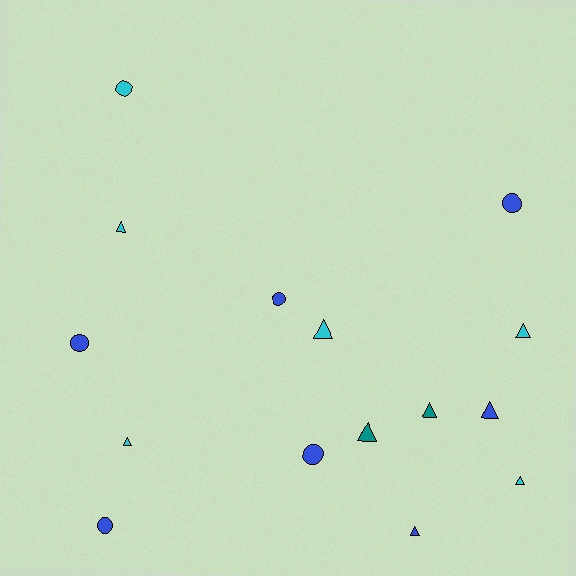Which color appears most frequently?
Blue, with 7 objects.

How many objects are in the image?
There are 15 objects.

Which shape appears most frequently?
Triangle, with 9 objects.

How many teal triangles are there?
There are 2 teal triangles.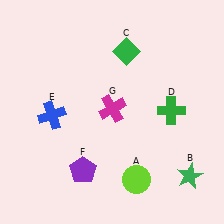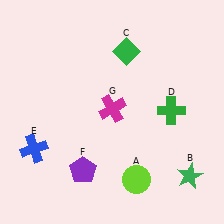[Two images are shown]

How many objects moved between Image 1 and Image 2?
1 object moved between the two images.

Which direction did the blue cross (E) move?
The blue cross (E) moved down.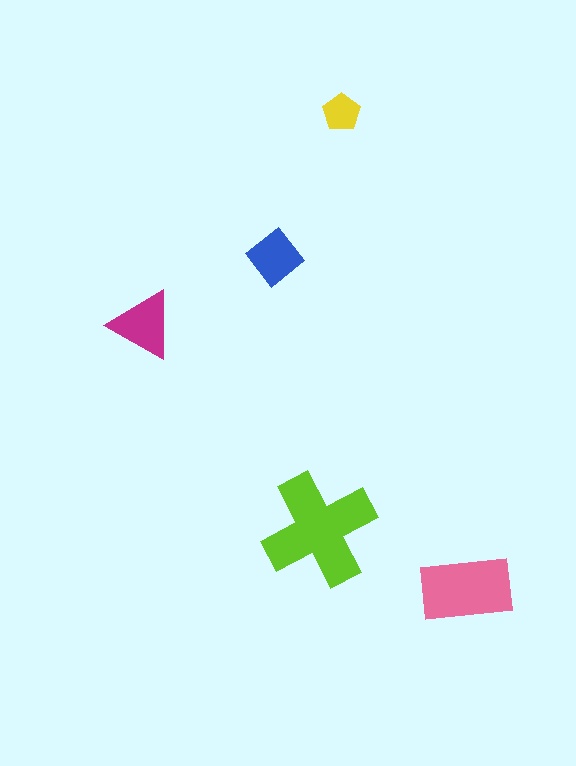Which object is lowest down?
The pink rectangle is bottommost.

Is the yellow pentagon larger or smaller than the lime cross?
Smaller.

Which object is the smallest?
The yellow pentagon.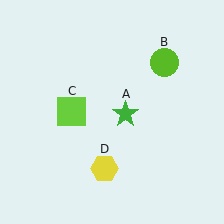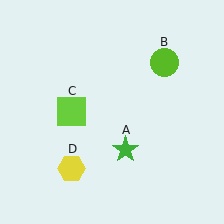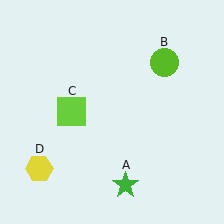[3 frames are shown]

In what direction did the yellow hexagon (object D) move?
The yellow hexagon (object D) moved left.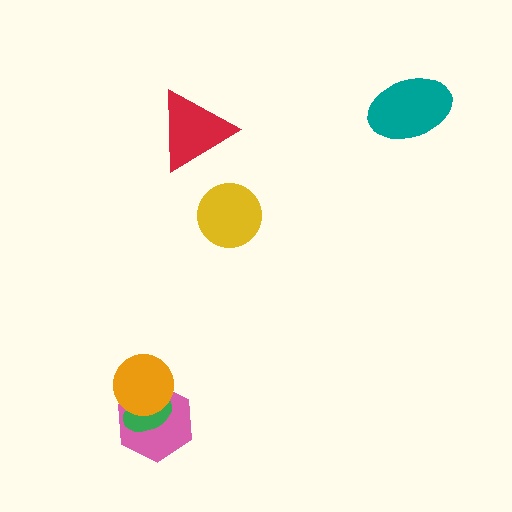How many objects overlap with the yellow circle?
0 objects overlap with the yellow circle.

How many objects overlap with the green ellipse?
2 objects overlap with the green ellipse.